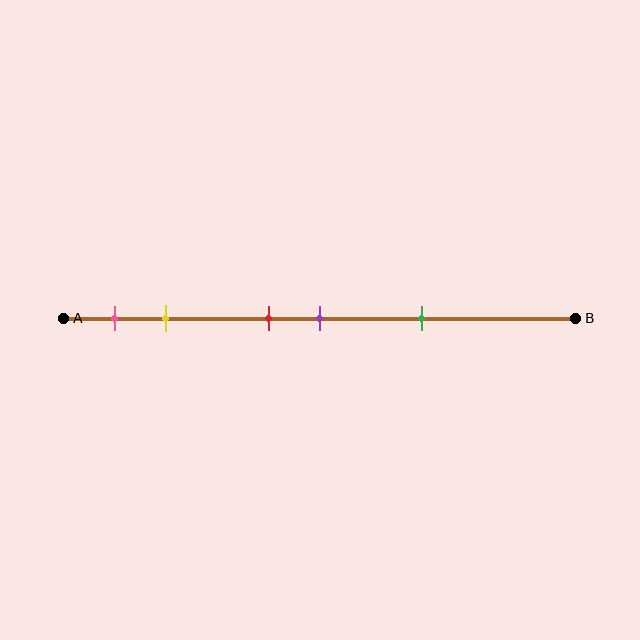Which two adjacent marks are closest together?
The red and purple marks are the closest adjacent pair.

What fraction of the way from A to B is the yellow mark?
The yellow mark is approximately 20% (0.2) of the way from A to B.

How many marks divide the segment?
There are 5 marks dividing the segment.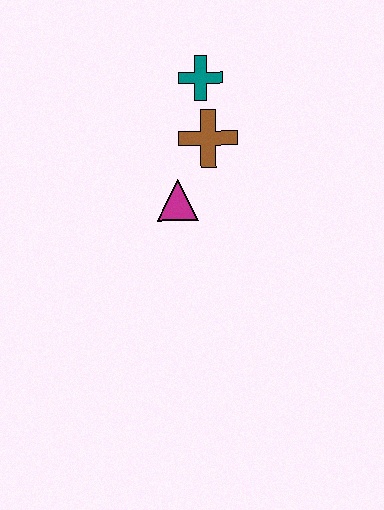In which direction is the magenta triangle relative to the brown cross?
The magenta triangle is below the brown cross.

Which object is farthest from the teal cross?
The magenta triangle is farthest from the teal cross.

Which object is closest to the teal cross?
The brown cross is closest to the teal cross.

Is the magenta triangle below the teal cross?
Yes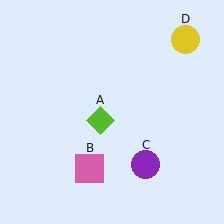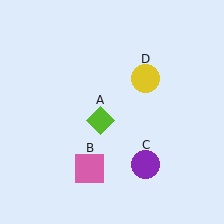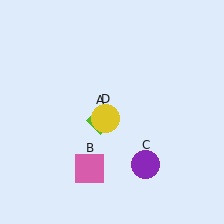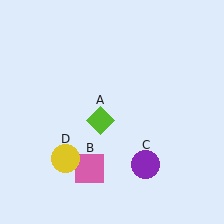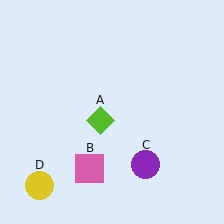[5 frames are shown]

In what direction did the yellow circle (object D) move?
The yellow circle (object D) moved down and to the left.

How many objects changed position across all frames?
1 object changed position: yellow circle (object D).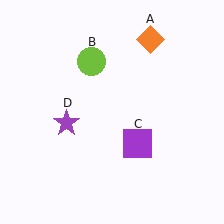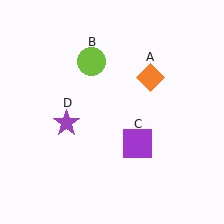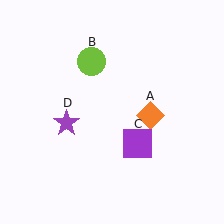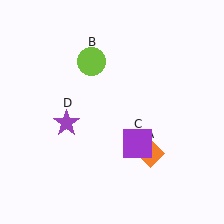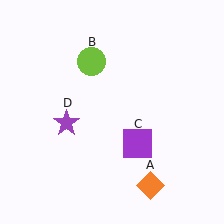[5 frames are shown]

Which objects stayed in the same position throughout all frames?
Lime circle (object B) and purple square (object C) and purple star (object D) remained stationary.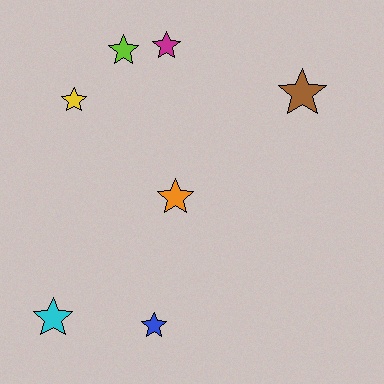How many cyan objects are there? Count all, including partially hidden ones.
There is 1 cyan object.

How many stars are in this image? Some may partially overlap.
There are 7 stars.